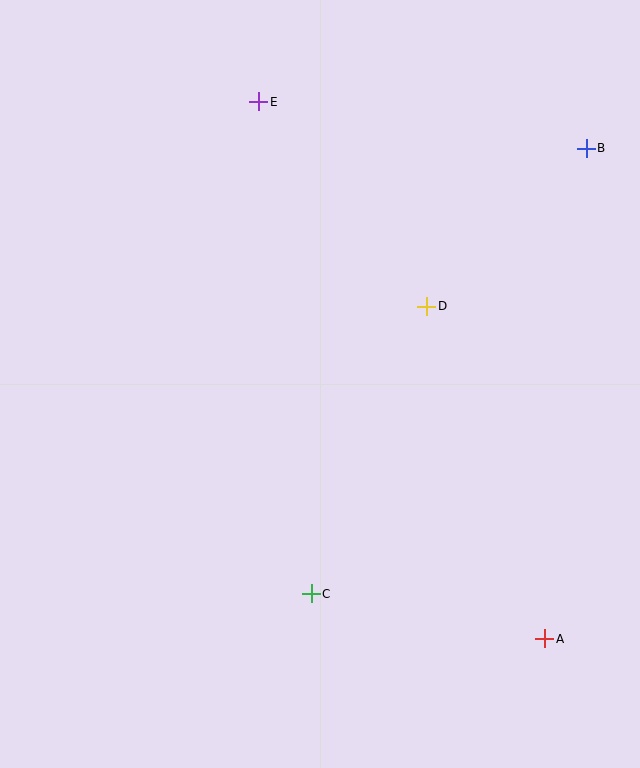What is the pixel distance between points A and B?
The distance between A and B is 492 pixels.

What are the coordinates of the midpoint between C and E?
The midpoint between C and E is at (285, 348).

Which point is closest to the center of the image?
Point D at (427, 306) is closest to the center.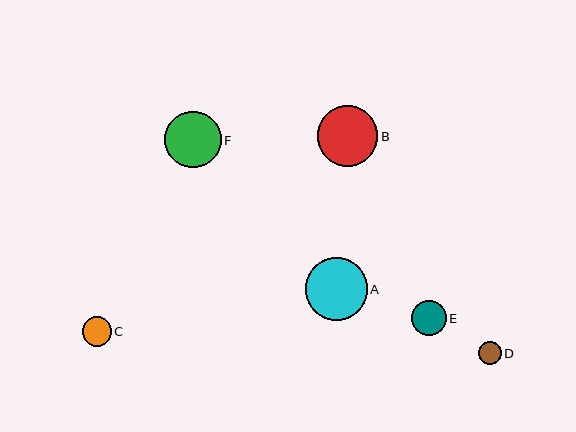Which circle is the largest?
Circle A is the largest with a size of approximately 62 pixels.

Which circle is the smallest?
Circle D is the smallest with a size of approximately 23 pixels.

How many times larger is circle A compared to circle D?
Circle A is approximately 2.7 times the size of circle D.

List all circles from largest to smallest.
From largest to smallest: A, B, F, E, C, D.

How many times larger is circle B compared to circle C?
Circle B is approximately 2.1 times the size of circle C.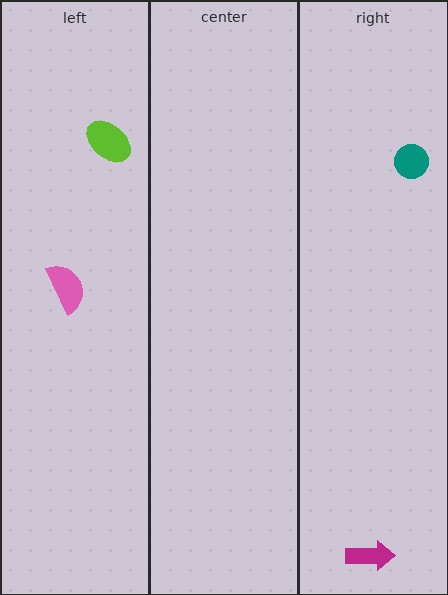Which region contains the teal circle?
The right region.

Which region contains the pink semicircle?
The left region.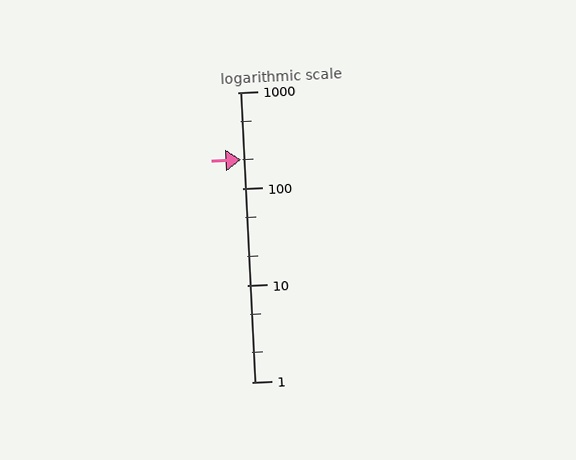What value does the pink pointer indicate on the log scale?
The pointer indicates approximately 200.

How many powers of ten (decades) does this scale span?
The scale spans 3 decades, from 1 to 1000.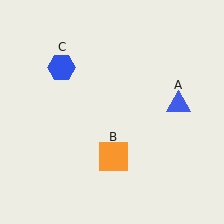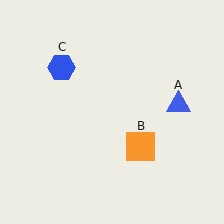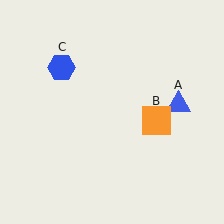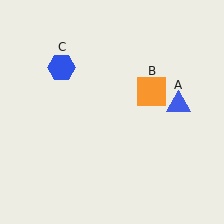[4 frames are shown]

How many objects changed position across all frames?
1 object changed position: orange square (object B).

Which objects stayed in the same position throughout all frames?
Blue triangle (object A) and blue hexagon (object C) remained stationary.